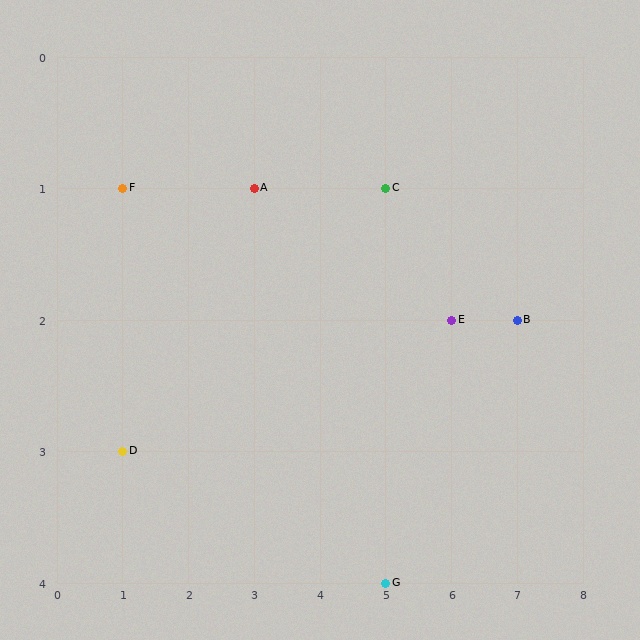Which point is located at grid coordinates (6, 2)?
Point E is at (6, 2).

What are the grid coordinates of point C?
Point C is at grid coordinates (5, 1).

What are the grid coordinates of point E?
Point E is at grid coordinates (6, 2).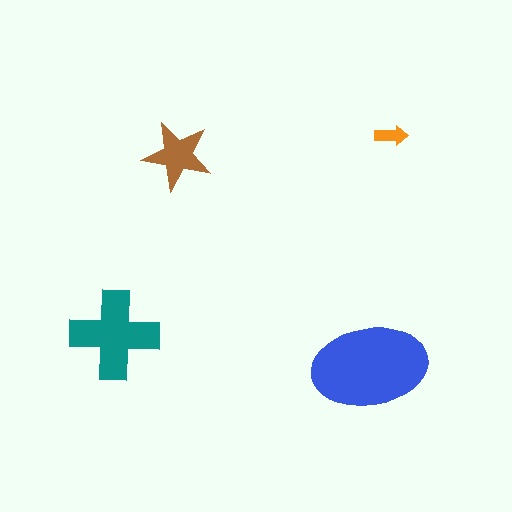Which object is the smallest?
The orange arrow.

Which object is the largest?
The blue ellipse.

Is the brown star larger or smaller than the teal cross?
Smaller.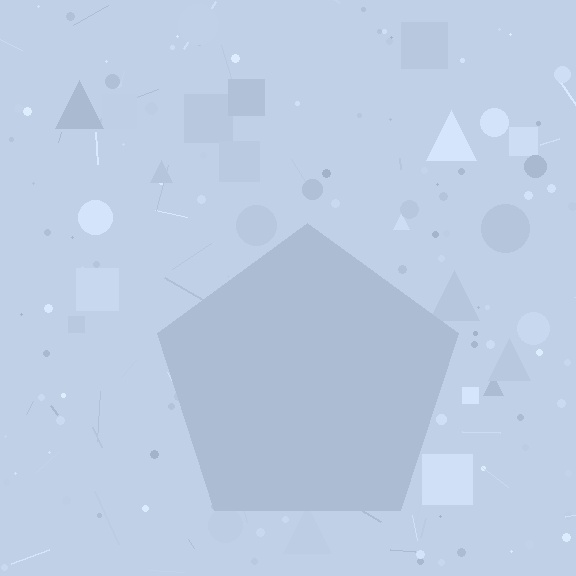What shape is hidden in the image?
A pentagon is hidden in the image.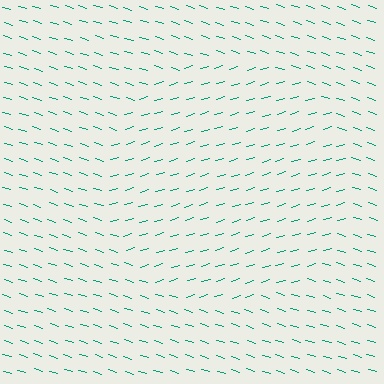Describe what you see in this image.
The image is filled with small teal line segments. A circle region in the image has lines oriented differently from the surrounding lines, creating a visible texture boundary.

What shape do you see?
I see a circle.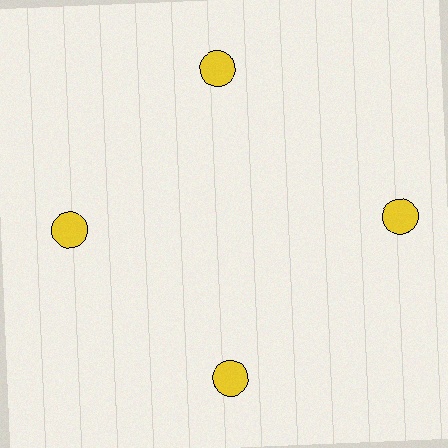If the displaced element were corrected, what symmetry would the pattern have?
It would have 4-fold rotational symmetry — the pattern would map onto itself every 90 degrees.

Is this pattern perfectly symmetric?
No. The 4 yellow circles are arranged in a ring, but one element near the 3 o'clock position is pushed outward from the center, breaking the 4-fold rotational symmetry.